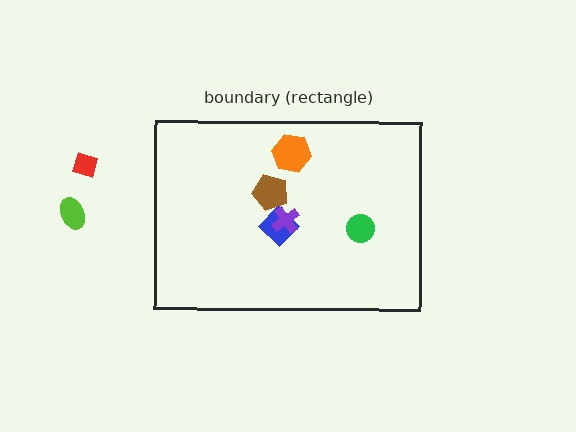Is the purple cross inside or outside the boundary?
Inside.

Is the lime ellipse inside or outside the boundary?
Outside.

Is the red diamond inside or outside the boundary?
Outside.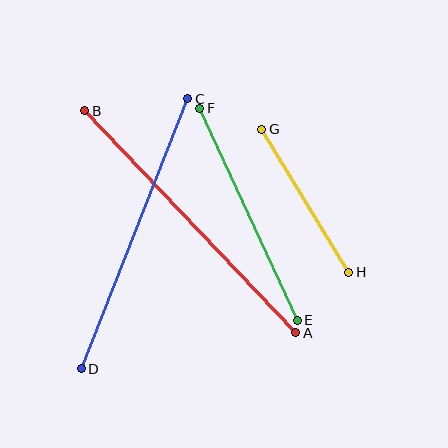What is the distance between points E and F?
The distance is approximately 233 pixels.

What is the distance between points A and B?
The distance is approximately 306 pixels.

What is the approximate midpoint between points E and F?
The midpoint is at approximately (249, 214) pixels.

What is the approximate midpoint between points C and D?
The midpoint is at approximately (134, 234) pixels.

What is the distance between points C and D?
The distance is approximately 290 pixels.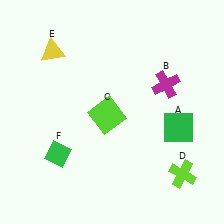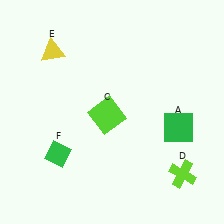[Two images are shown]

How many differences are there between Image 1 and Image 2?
There is 1 difference between the two images.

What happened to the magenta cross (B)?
The magenta cross (B) was removed in Image 2. It was in the top-right area of Image 1.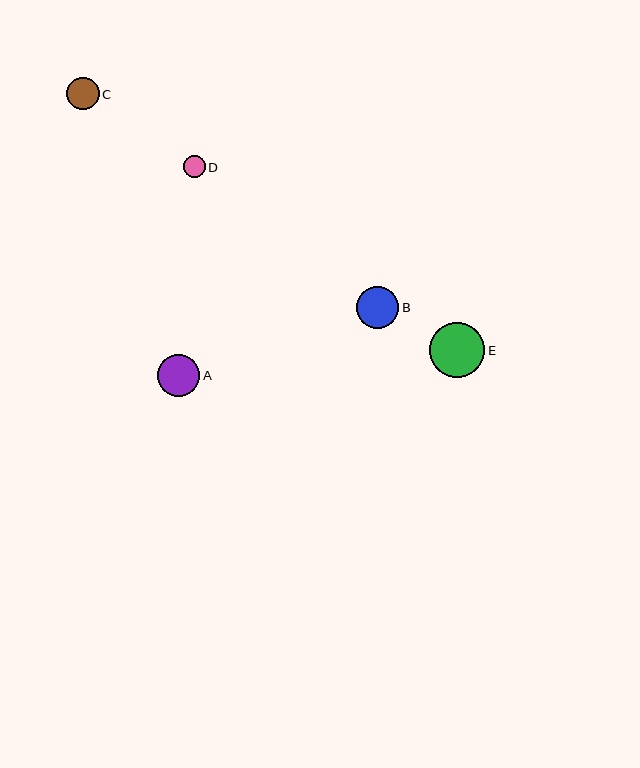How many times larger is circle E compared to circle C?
Circle E is approximately 1.7 times the size of circle C.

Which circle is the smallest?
Circle D is the smallest with a size of approximately 22 pixels.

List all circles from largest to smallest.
From largest to smallest: E, A, B, C, D.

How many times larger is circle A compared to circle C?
Circle A is approximately 1.3 times the size of circle C.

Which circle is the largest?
Circle E is the largest with a size of approximately 55 pixels.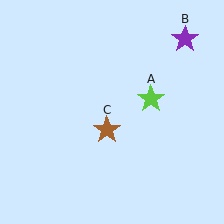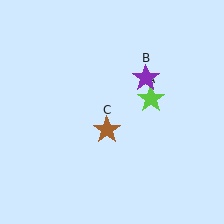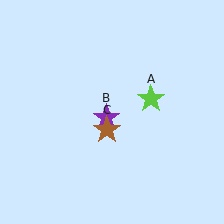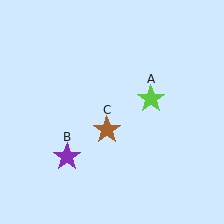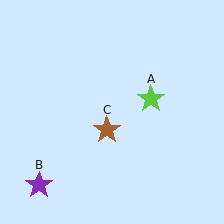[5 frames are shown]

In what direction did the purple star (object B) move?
The purple star (object B) moved down and to the left.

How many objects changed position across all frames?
1 object changed position: purple star (object B).